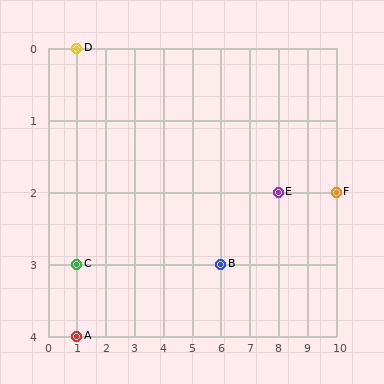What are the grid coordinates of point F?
Point F is at grid coordinates (10, 2).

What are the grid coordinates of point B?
Point B is at grid coordinates (6, 3).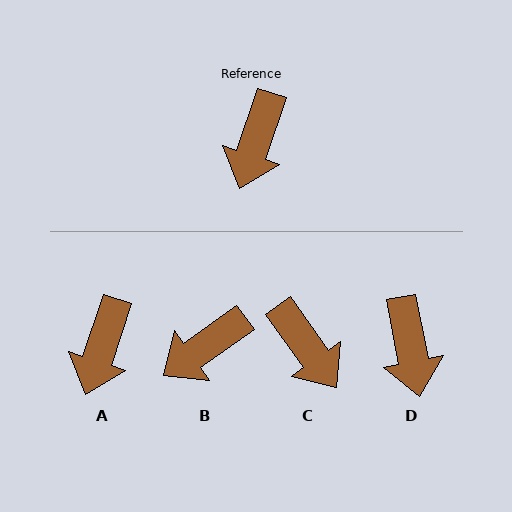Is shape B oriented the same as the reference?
No, it is off by about 36 degrees.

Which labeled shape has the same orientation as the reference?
A.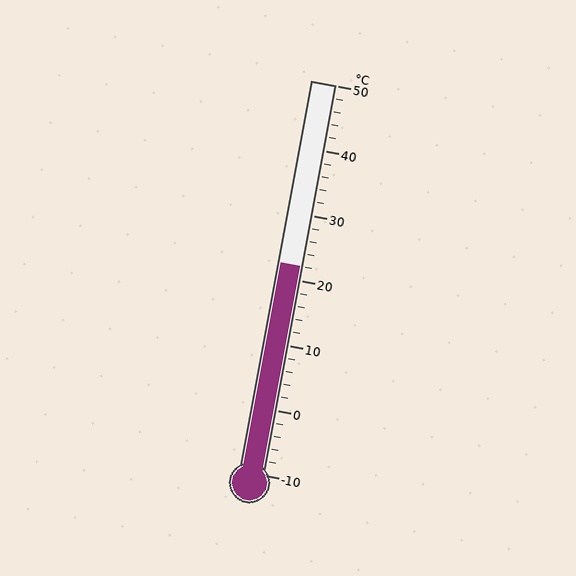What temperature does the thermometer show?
The thermometer shows approximately 22°C.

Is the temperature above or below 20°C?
The temperature is above 20°C.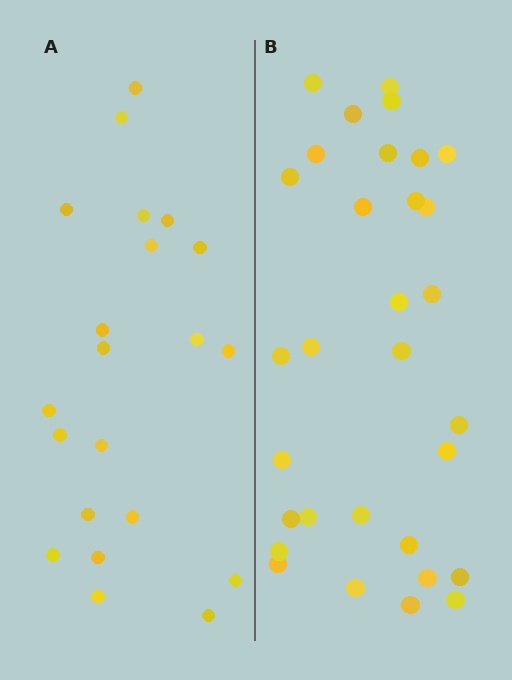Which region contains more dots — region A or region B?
Region B (the right region) has more dots.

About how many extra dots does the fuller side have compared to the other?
Region B has roughly 10 or so more dots than region A.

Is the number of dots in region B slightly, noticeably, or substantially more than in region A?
Region B has substantially more. The ratio is roughly 1.5 to 1.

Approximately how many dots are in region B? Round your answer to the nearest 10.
About 30 dots. (The exact count is 31, which rounds to 30.)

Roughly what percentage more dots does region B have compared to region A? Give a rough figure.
About 50% more.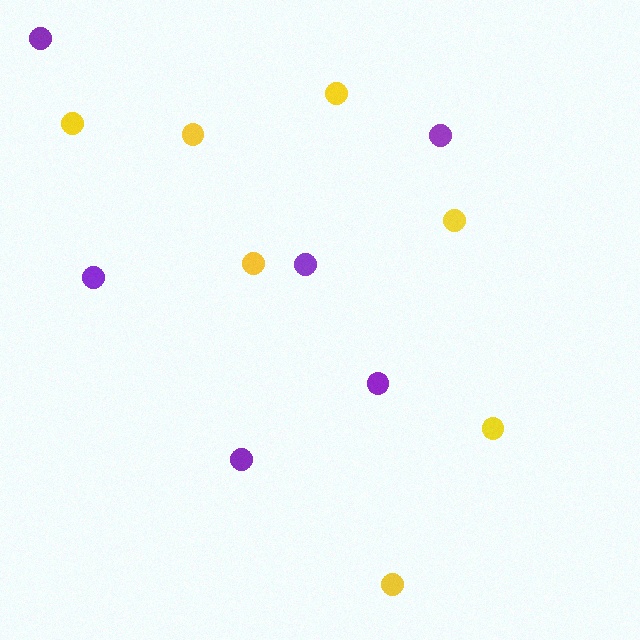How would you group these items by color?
There are 2 groups: one group of purple circles (6) and one group of yellow circles (7).